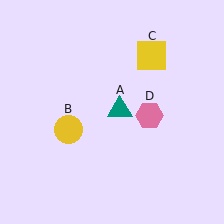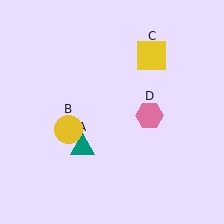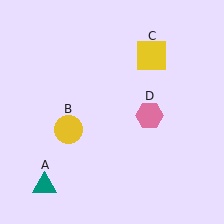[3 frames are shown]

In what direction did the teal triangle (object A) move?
The teal triangle (object A) moved down and to the left.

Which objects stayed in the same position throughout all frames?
Yellow circle (object B) and yellow square (object C) and pink hexagon (object D) remained stationary.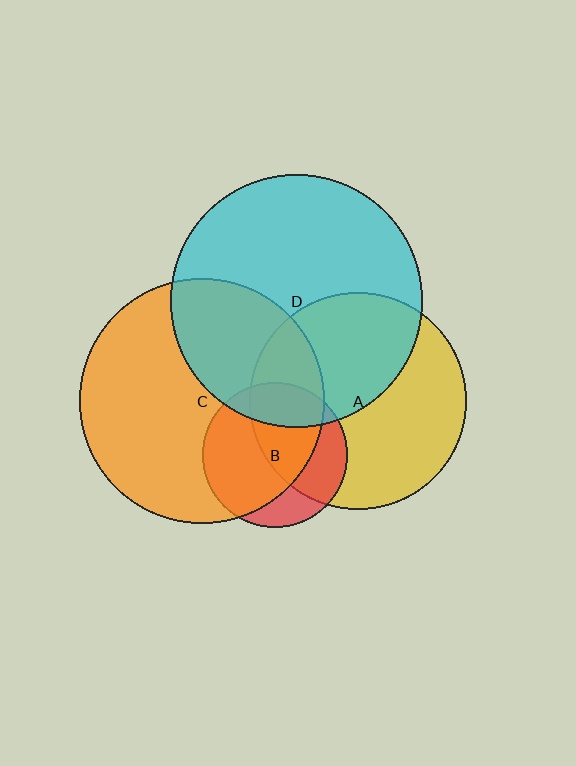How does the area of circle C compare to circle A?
Approximately 1.3 times.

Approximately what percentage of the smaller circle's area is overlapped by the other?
Approximately 35%.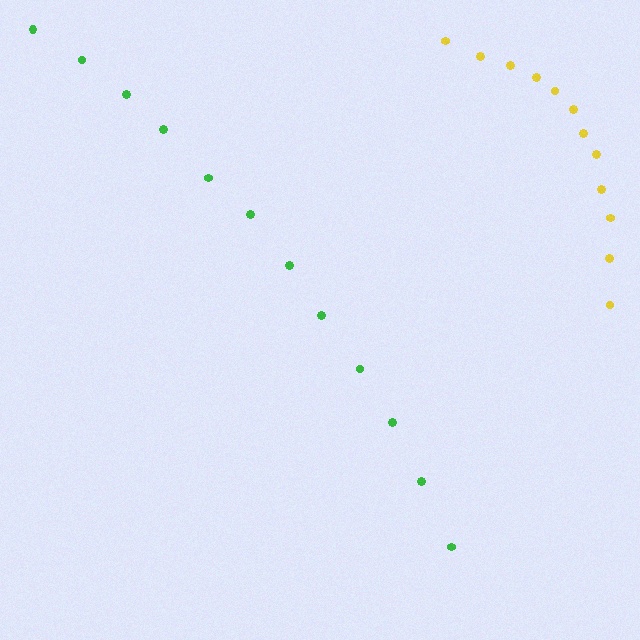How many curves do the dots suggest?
There are 2 distinct paths.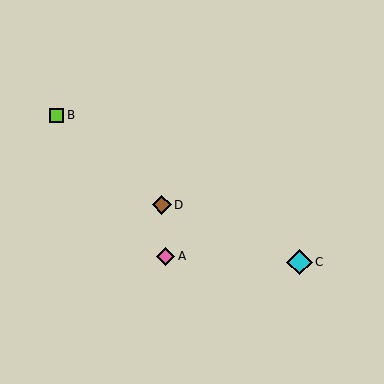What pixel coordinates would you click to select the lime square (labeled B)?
Click at (57, 115) to select the lime square B.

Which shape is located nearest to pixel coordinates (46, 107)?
The lime square (labeled B) at (57, 115) is nearest to that location.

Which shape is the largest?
The cyan diamond (labeled C) is the largest.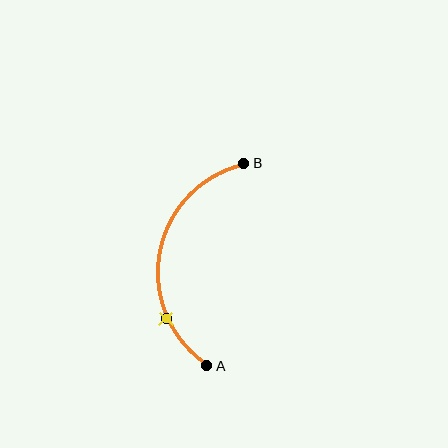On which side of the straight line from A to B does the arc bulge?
The arc bulges to the left of the straight line connecting A and B.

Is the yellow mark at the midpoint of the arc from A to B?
No. The yellow mark lies on the arc but is closer to endpoint A. The arc midpoint would be at the point on the curve equidistant along the arc from both A and B.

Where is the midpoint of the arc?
The arc midpoint is the point on the curve farthest from the straight line joining A and B. It sits to the left of that line.